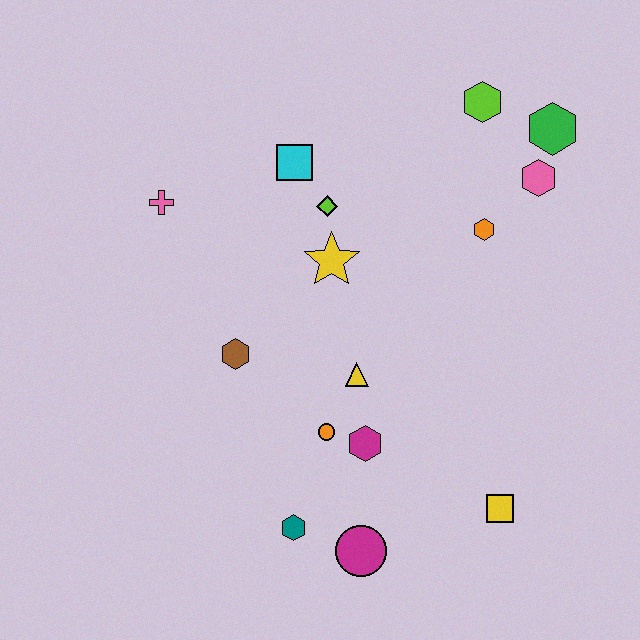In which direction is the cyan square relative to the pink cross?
The cyan square is to the right of the pink cross.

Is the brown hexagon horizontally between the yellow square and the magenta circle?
No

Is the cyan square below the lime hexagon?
Yes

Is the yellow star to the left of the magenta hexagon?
Yes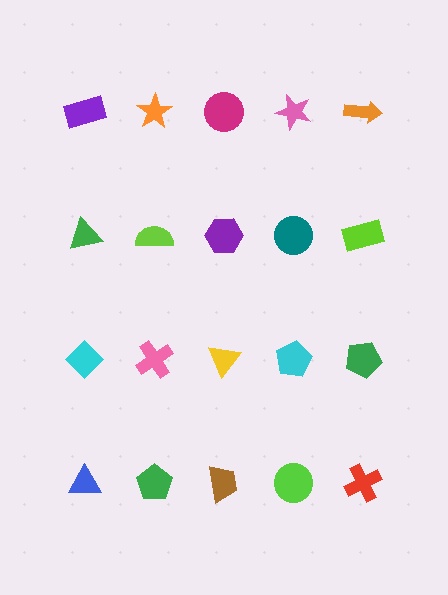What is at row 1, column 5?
An orange arrow.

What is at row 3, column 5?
A green pentagon.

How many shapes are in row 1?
5 shapes.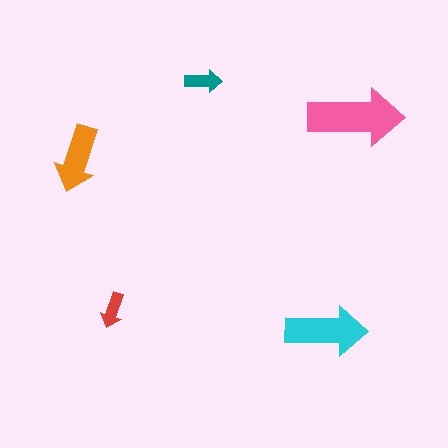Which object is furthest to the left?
The orange arrow is leftmost.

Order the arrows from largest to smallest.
the pink one, the cyan one, the orange one, the teal one, the red one.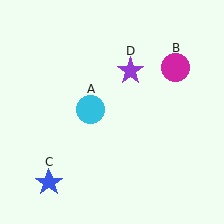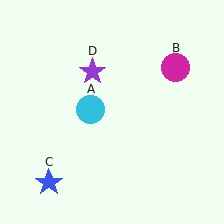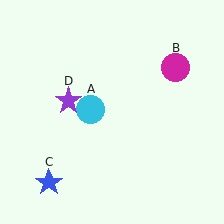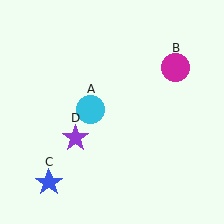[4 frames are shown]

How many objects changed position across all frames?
1 object changed position: purple star (object D).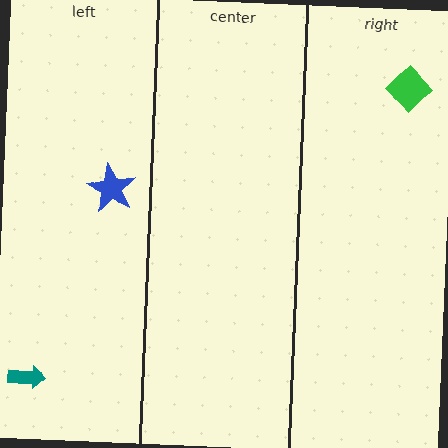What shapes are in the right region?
The green diamond.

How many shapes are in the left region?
2.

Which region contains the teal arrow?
The left region.